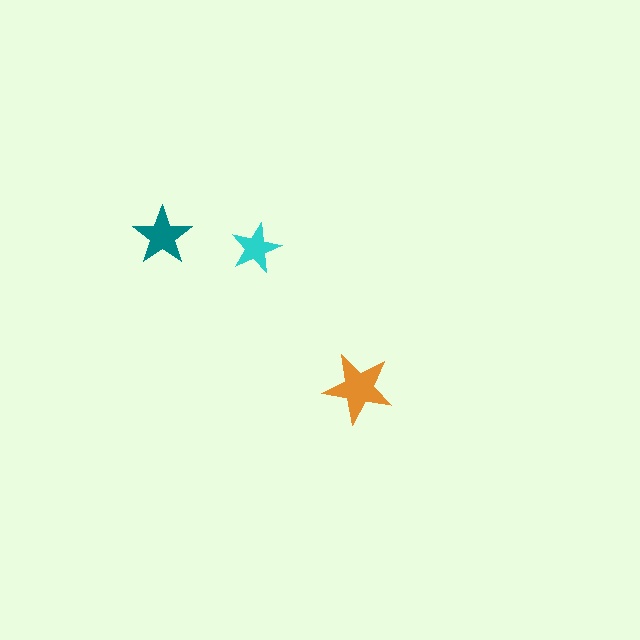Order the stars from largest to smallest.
the orange one, the teal one, the cyan one.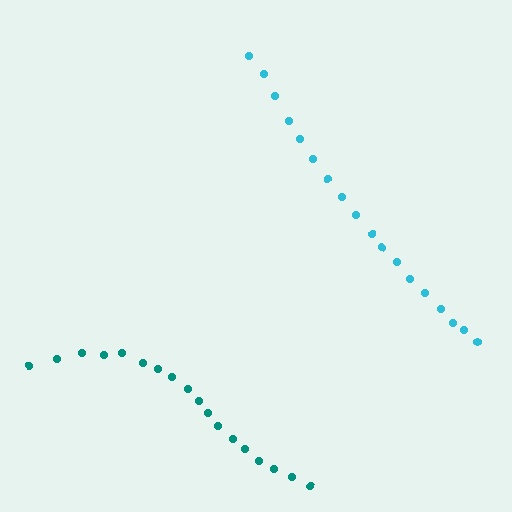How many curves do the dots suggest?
There are 2 distinct paths.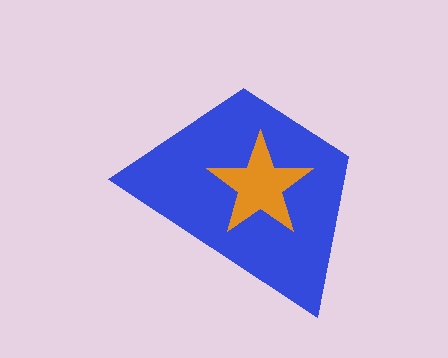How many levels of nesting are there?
2.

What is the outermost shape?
The blue trapezoid.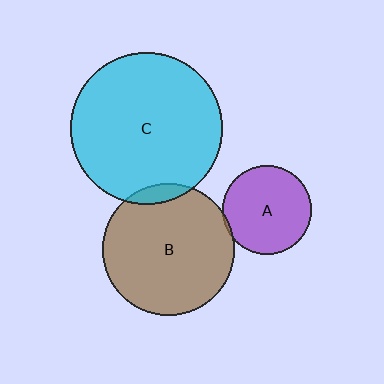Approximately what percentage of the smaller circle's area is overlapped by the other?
Approximately 5%.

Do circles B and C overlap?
Yes.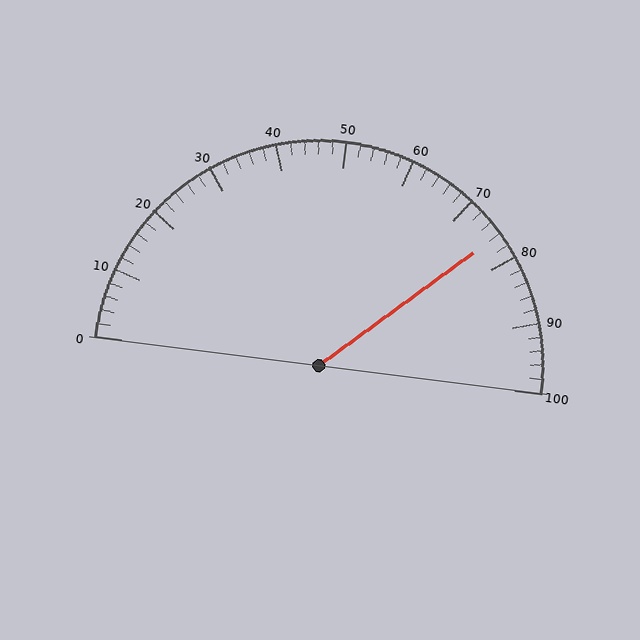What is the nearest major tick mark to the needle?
The nearest major tick mark is 80.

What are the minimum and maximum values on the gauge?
The gauge ranges from 0 to 100.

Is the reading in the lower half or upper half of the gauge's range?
The reading is in the upper half of the range (0 to 100).